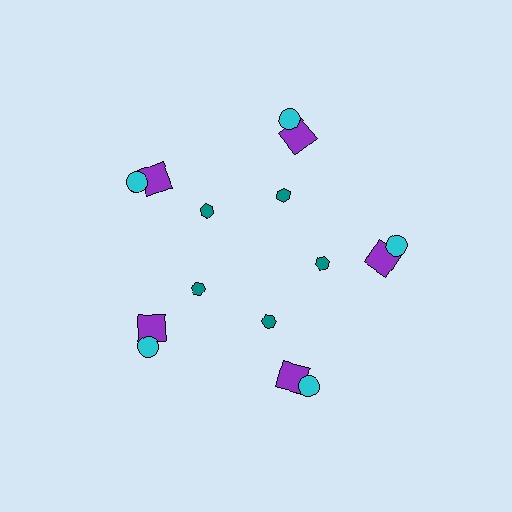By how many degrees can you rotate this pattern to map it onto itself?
The pattern maps onto itself every 72 degrees of rotation.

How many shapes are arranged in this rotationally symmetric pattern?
There are 15 shapes, arranged in 5 groups of 3.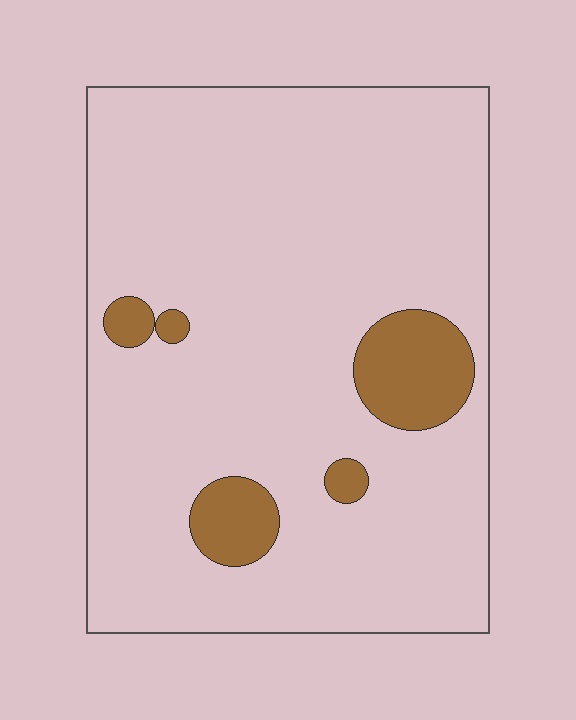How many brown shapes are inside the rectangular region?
5.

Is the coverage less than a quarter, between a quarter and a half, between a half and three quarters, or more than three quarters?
Less than a quarter.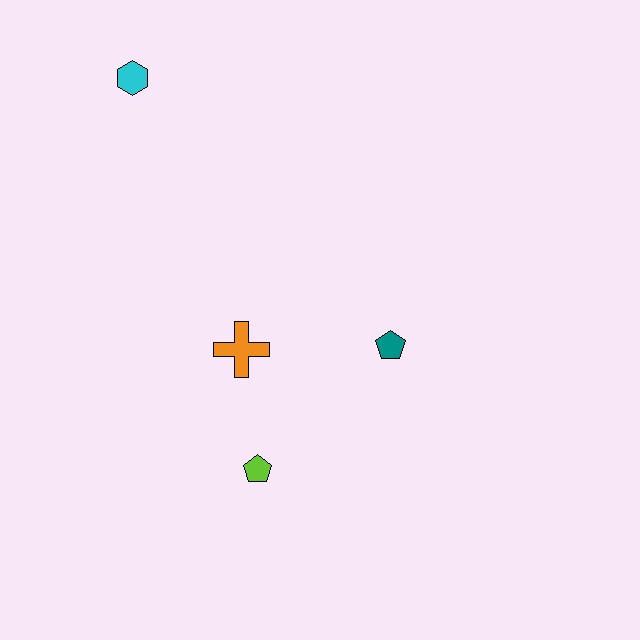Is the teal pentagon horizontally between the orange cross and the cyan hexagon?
No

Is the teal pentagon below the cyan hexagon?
Yes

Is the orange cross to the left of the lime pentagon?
Yes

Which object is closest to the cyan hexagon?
The orange cross is closest to the cyan hexagon.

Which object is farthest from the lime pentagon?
The cyan hexagon is farthest from the lime pentagon.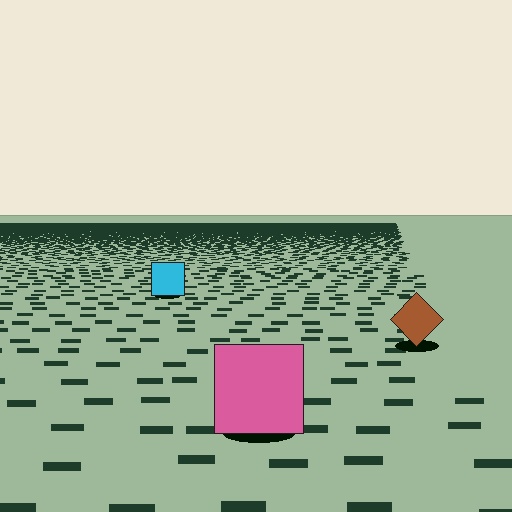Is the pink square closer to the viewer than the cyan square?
Yes. The pink square is closer — you can tell from the texture gradient: the ground texture is coarser near it.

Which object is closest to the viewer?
The pink square is closest. The texture marks near it are larger and more spread out.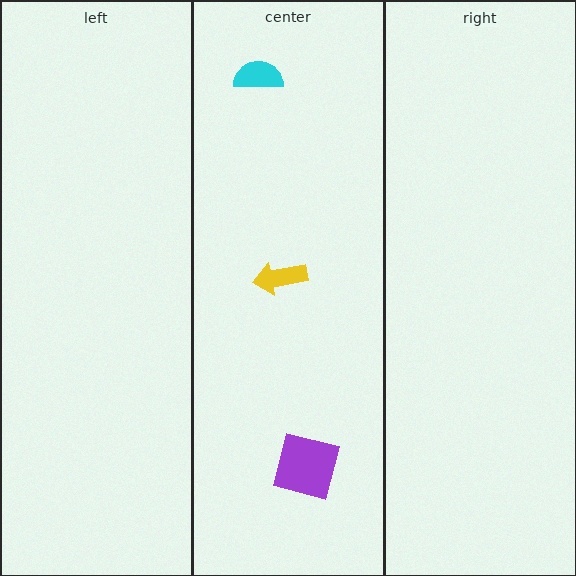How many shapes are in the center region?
3.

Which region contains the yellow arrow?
The center region.